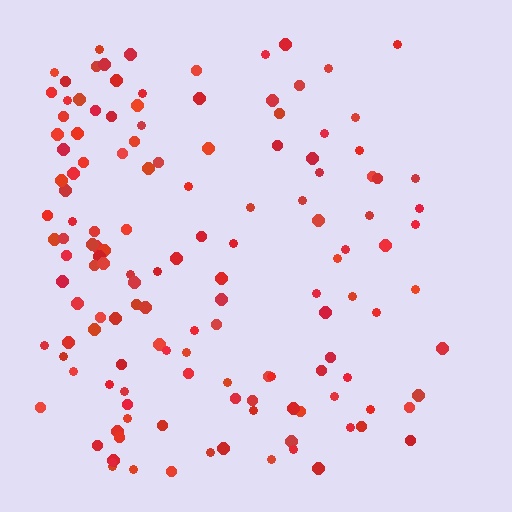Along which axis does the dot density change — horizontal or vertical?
Horizontal.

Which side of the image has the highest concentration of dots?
The left.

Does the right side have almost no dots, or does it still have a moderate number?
Still a moderate number, just noticeably fewer than the left.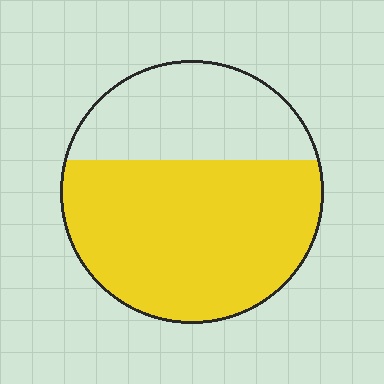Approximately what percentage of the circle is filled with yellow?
Approximately 65%.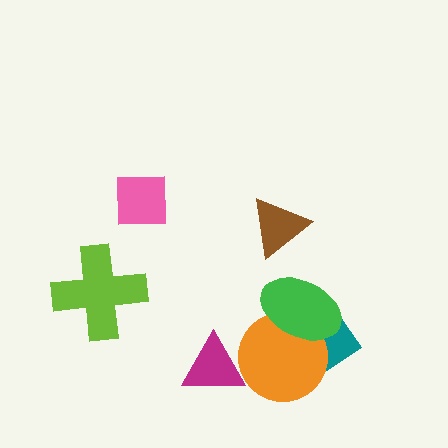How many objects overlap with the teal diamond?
2 objects overlap with the teal diamond.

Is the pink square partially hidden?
No, no other shape covers it.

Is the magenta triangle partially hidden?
Yes, it is partially covered by another shape.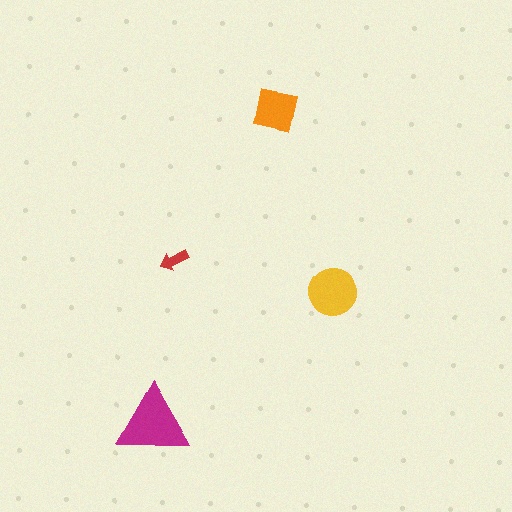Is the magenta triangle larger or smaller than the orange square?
Larger.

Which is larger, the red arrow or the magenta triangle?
The magenta triangle.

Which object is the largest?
The magenta triangle.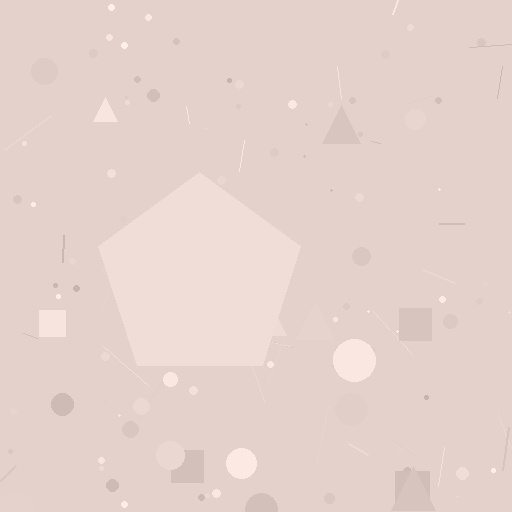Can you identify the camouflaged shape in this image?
The camouflaged shape is a pentagon.